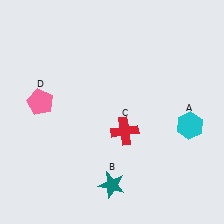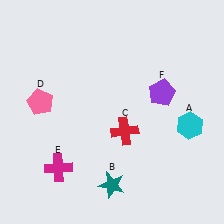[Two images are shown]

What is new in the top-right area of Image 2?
A purple pentagon (F) was added in the top-right area of Image 2.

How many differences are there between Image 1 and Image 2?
There are 2 differences between the two images.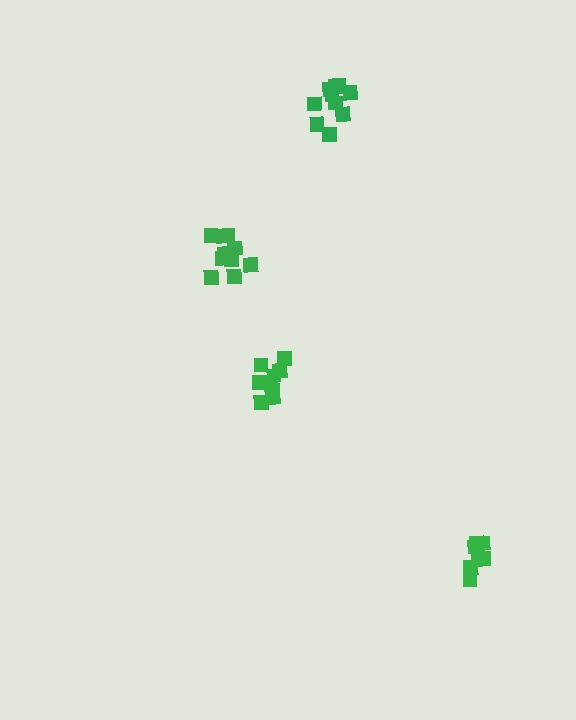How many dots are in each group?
Group 1: 9 dots, Group 2: 10 dots, Group 3: 7 dots, Group 4: 10 dots (36 total).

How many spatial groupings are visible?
There are 4 spatial groupings.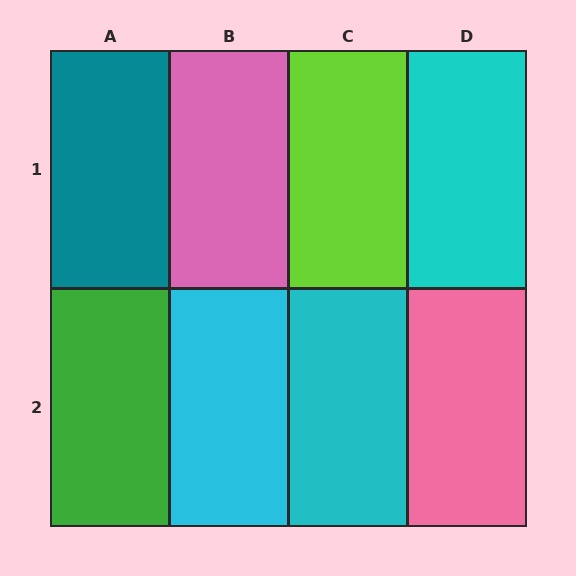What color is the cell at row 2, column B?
Cyan.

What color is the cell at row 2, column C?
Cyan.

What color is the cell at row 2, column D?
Pink.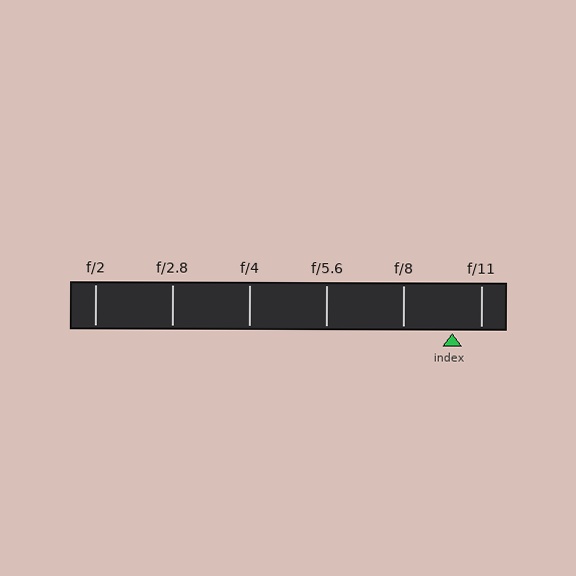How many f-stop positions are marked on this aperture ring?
There are 6 f-stop positions marked.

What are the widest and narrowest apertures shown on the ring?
The widest aperture shown is f/2 and the narrowest is f/11.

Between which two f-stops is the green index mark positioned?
The index mark is between f/8 and f/11.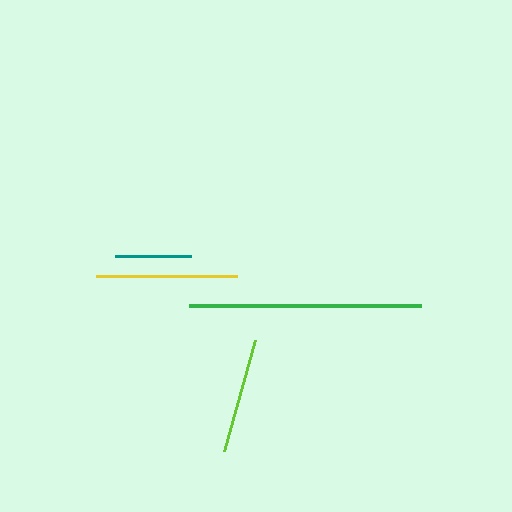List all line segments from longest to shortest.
From longest to shortest: green, yellow, lime, teal.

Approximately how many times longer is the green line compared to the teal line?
The green line is approximately 3.1 times the length of the teal line.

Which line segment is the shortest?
The teal line is the shortest at approximately 75 pixels.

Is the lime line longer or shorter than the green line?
The green line is longer than the lime line.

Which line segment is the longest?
The green line is the longest at approximately 232 pixels.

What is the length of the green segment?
The green segment is approximately 232 pixels long.